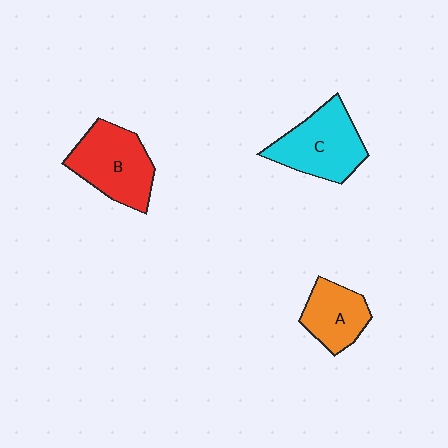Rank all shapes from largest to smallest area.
From largest to smallest: C (cyan), B (red), A (orange).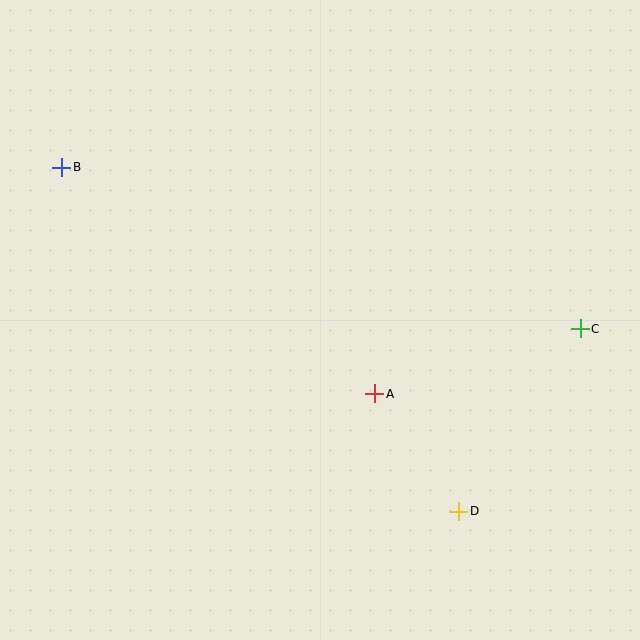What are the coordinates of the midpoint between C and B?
The midpoint between C and B is at (321, 248).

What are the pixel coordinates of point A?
Point A is at (375, 394).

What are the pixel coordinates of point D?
Point D is at (459, 511).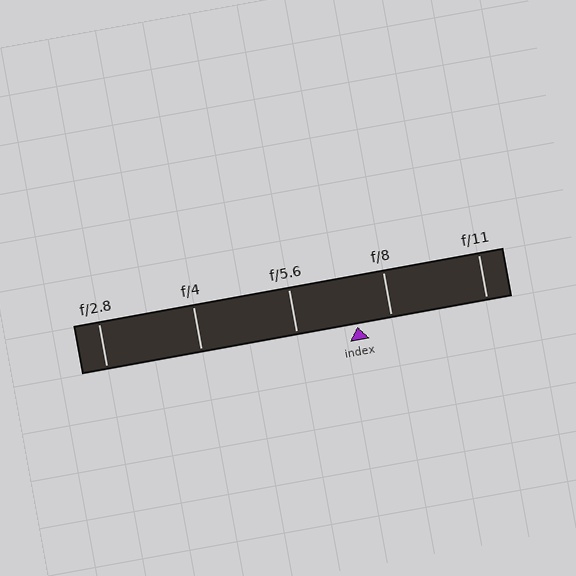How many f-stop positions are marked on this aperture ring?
There are 5 f-stop positions marked.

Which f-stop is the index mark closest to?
The index mark is closest to f/8.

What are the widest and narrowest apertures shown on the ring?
The widest aperture shown is f/2.8 and the narrowest is f/11.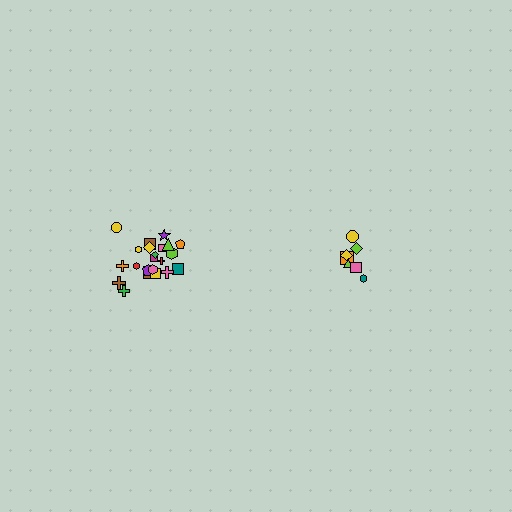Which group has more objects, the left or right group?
The left group.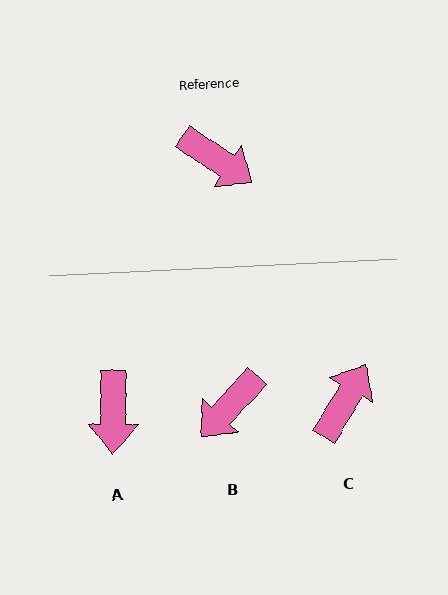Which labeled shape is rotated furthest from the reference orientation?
B, about 99 degrees away.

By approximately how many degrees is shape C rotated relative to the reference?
Approximately 93 degrees counter-clockwise.